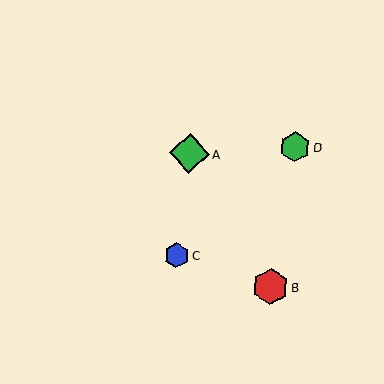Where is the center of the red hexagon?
The center of the red hexagon is at (271, 287).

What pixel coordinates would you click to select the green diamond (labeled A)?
Click at (189, 153) to select the green diamond A.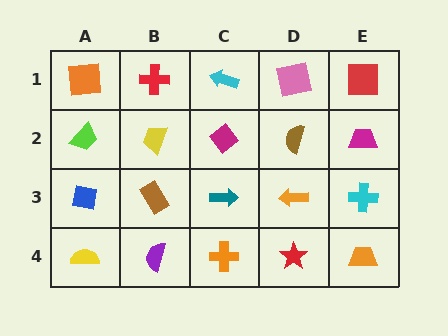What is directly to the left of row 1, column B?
An orange square.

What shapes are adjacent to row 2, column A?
An orange square (row 1, column A), a blue square (row 3, column A), a yellow trapezoid (row 2, column B).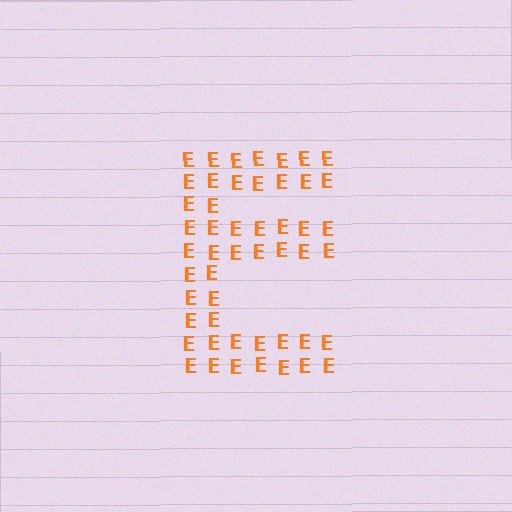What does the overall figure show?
The overall figure shows the letter E.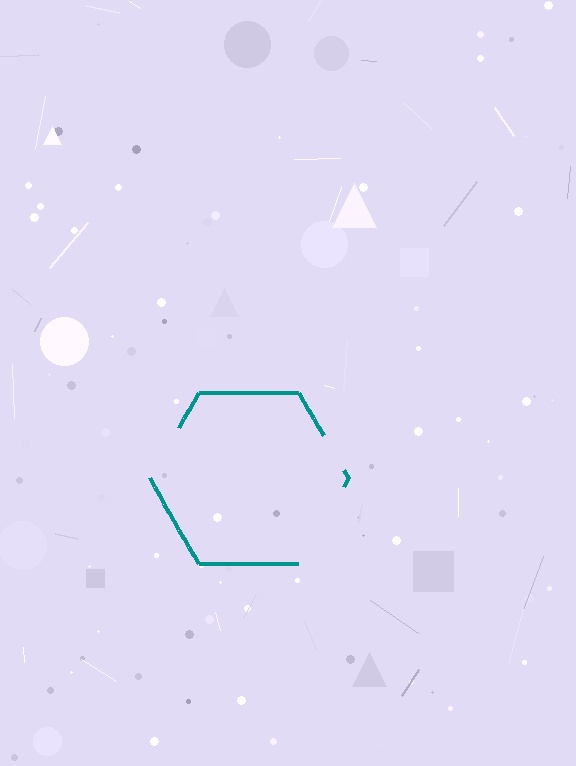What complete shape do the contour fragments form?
The contour fragments form a hexagon.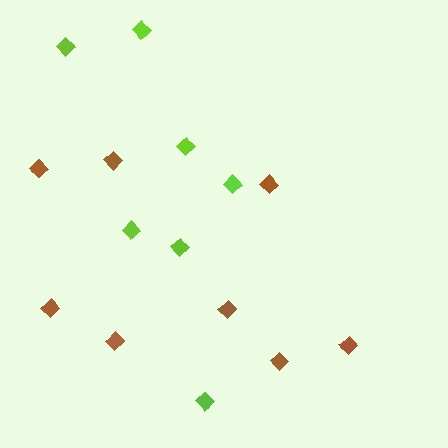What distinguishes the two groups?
There are 2 groups: one group of brown diamonds (8) and one group of lime diamonds (7).